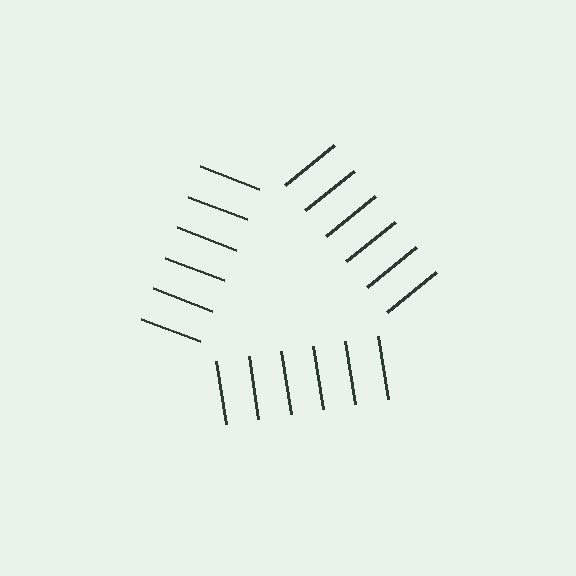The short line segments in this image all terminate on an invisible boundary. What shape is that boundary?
An illusory triangle — the line segments terminate on its edges but no continuous stroke is drawn.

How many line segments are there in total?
18 — 6 along each of the 3 edges.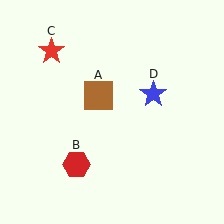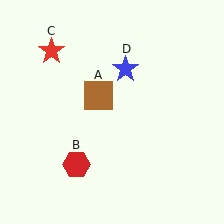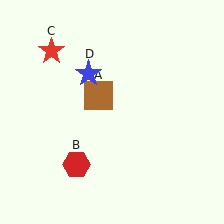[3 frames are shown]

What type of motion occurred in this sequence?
The blue star (object D) rotated counterclockwise around the center of the scene.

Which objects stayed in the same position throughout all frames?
Brown square (object A) and red hexagon (object B) and red star (object C) remained stationary.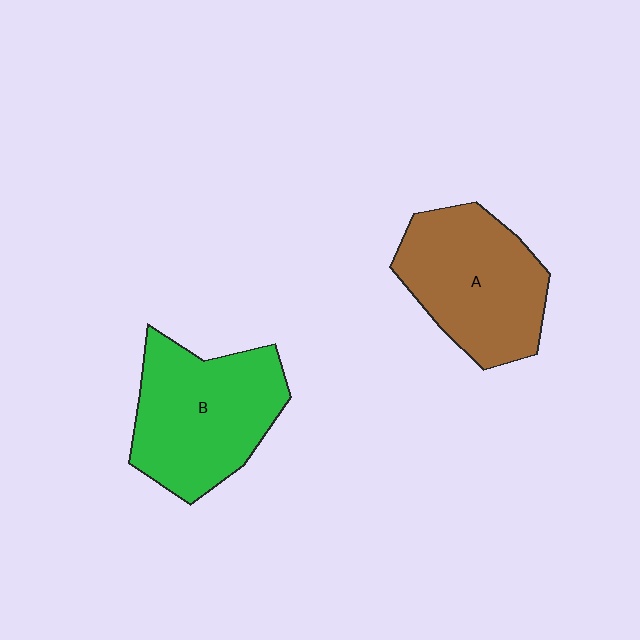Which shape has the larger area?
Shape B (green).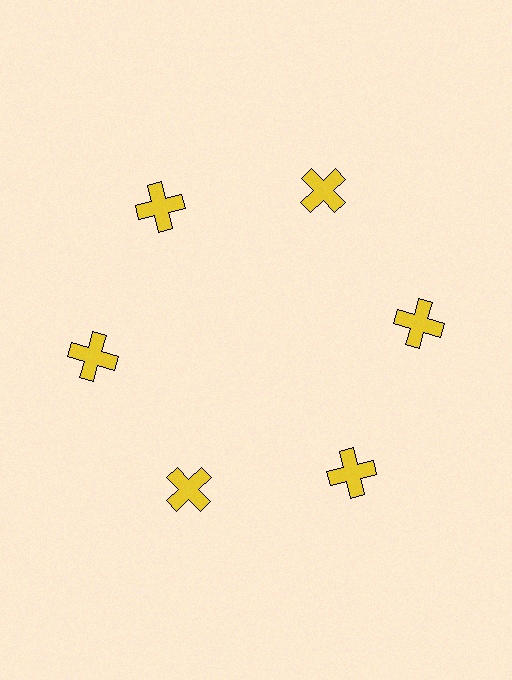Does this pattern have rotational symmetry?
Yes, this pattern has 6-fold rotational symmetry. It looks the same after rotating 60 degrees around the center.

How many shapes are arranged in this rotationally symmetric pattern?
There are 6 shapes, arranged in 6 groups of 1.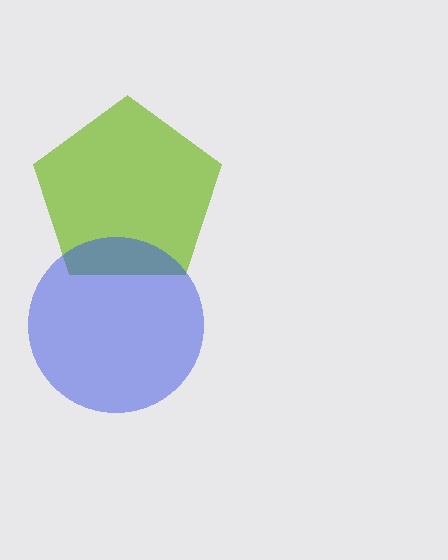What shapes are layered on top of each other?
The layered shapes are: a lime pentagon, a blue circle.